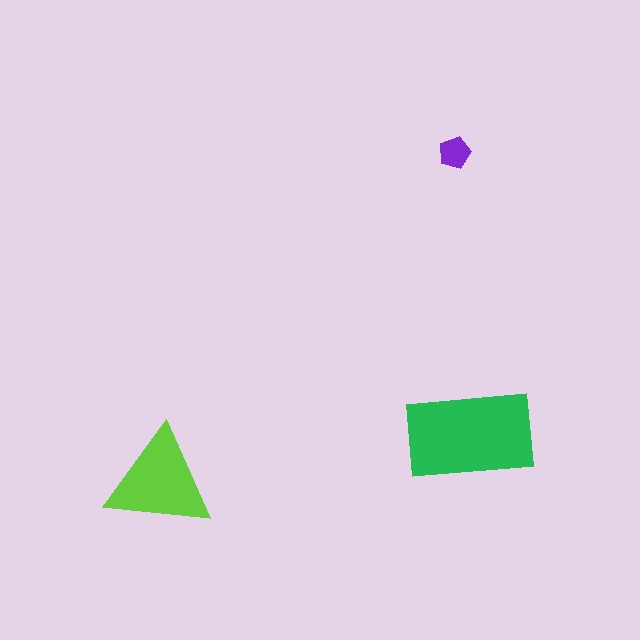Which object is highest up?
The purple pentagon is topmost.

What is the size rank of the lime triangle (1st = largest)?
2nd.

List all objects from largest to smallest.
The green rectangle, the lime triangle, the purple pentagon.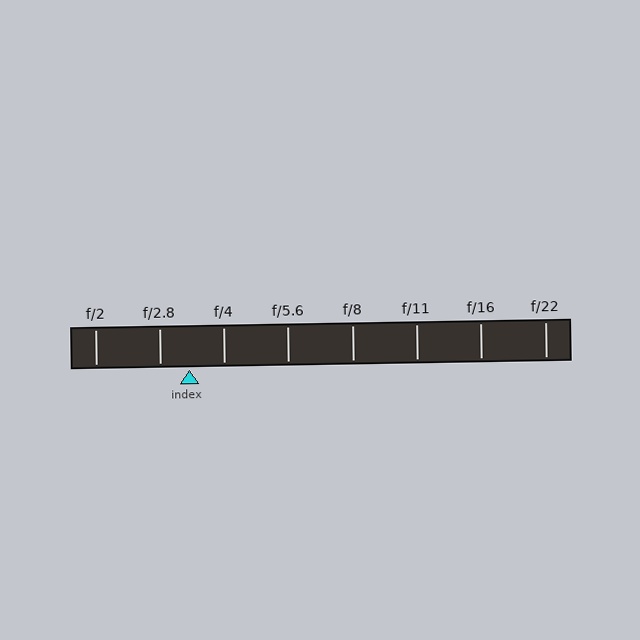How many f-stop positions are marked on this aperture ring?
There are 8 f-stop positions marked.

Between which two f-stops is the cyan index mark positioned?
The index mark is between f/2.8 and f/4.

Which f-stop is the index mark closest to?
The index mark is closest to f/2.8.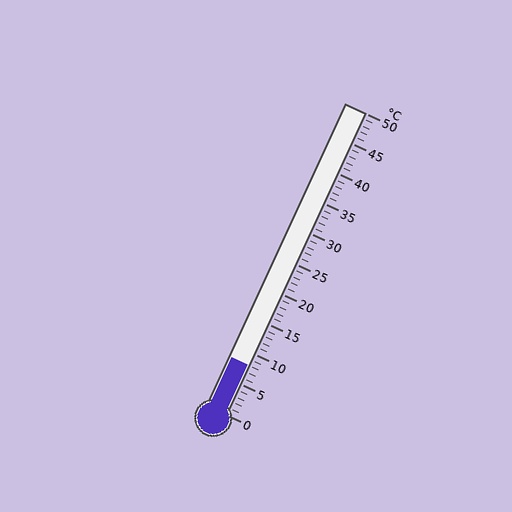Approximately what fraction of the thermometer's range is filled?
The thermometer is filled to approximately 15% of its range.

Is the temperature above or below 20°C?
The temperature is below 20°C.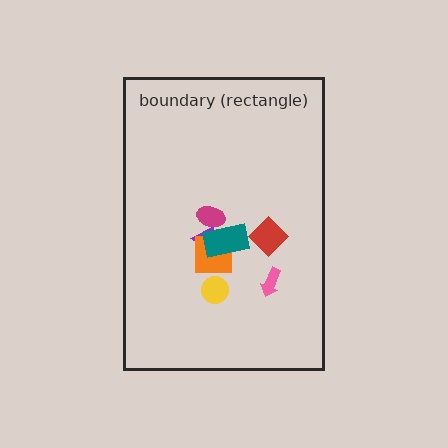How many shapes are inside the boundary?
7 inside, 0 outside.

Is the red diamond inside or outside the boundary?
Inside.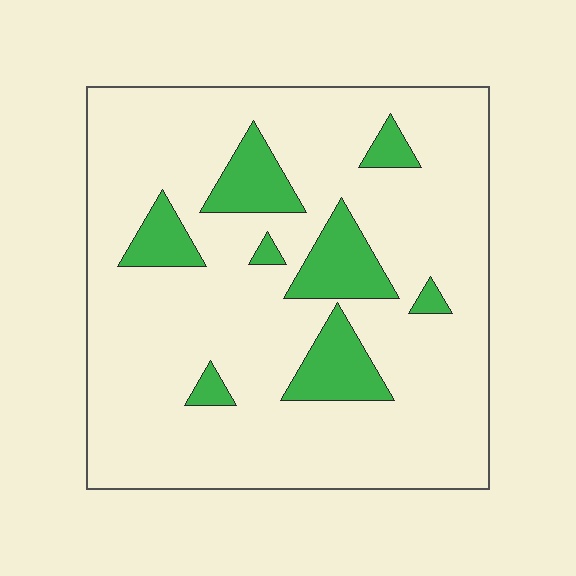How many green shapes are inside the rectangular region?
8.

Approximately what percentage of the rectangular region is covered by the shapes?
Approximately 15%.